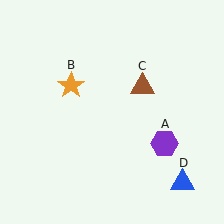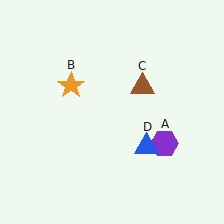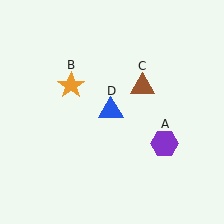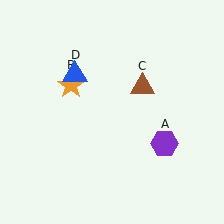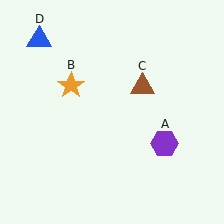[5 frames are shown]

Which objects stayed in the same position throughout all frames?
Purple hexagon (object A) and orange star (object B) and brown triangle (object C) remained stationary.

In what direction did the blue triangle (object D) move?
The blue triangle (object D) moved up and to the left.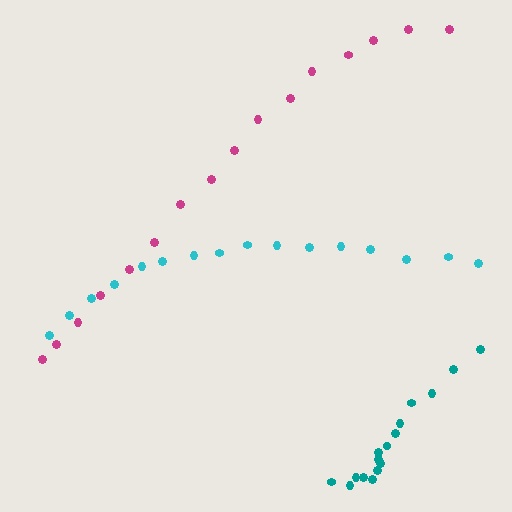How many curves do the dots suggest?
There are 3 distinct paths.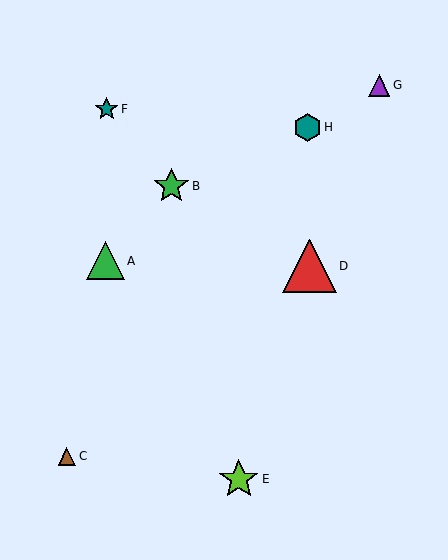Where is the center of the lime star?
The center of the lime star is at (239, 479).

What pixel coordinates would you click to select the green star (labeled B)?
Click at (171, 186) to select the green star B.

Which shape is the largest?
The red triangle (labeled D) is the largest.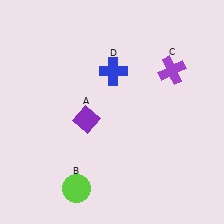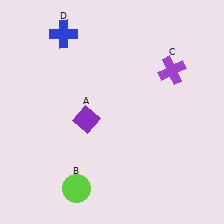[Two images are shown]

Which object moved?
The blue cross (D) moved left.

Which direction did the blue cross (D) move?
The blue cross (D) moved left.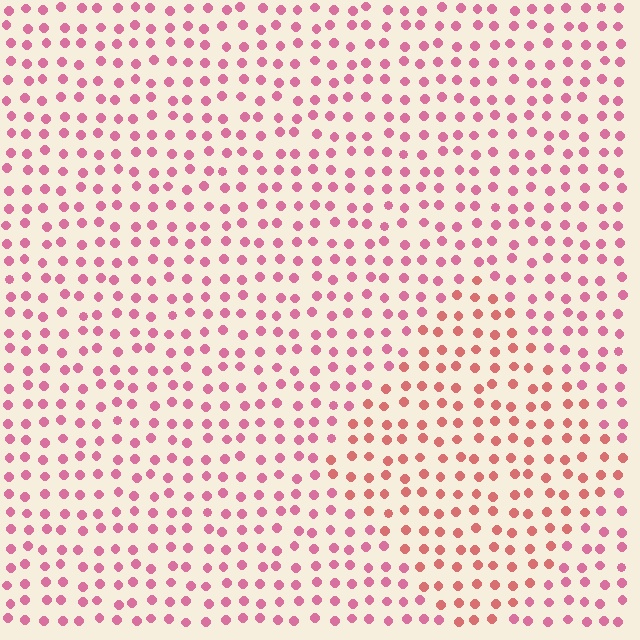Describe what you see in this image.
The image is filled with small pink elements in a uniform arrangement. A diamond-shaped region is visible where the elements are tinted to a slightly different hue, forming a subtle color boundary.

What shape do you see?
I see a diamond.